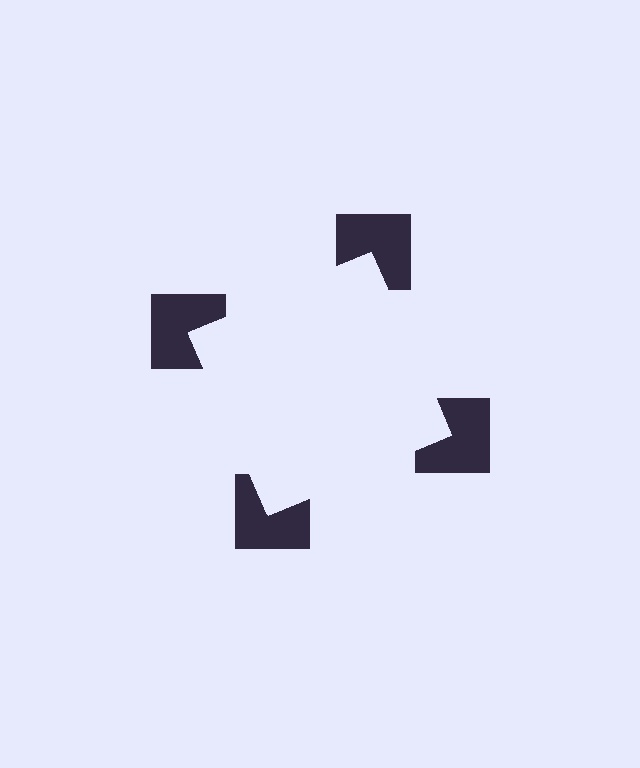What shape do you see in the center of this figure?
An illusory square — its edges are inferred from the aligned wedge cuts in the notched squares, not physically drawn.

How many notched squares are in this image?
There are 4 — one at each vertex of the illusory square.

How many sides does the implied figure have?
4 sides.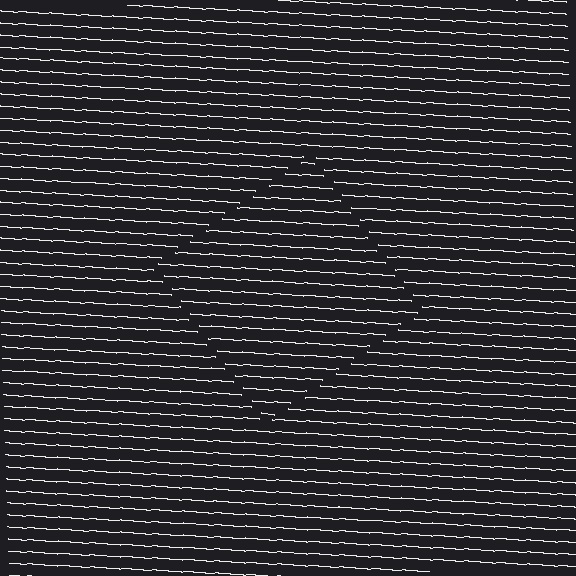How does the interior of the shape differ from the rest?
The interior of the shape contains the same grating, shifted by half a period — the contour is defined by the phase discontinuity where line-ends from the inner and outer gratings abut.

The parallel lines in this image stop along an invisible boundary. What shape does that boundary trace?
An illusory square. The interior of the shape contains the same grating, shifted by half a period — the contour is defined by the phase discontinuity where line-ends from the inner and outer gratings abut.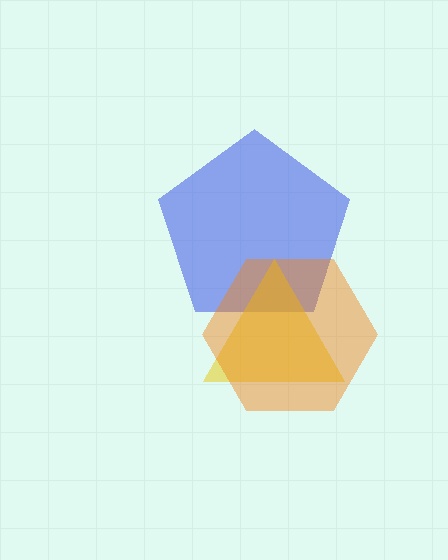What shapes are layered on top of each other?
The layered shapes are: a blue pentagon, a yellow triangle, an orange hexagon.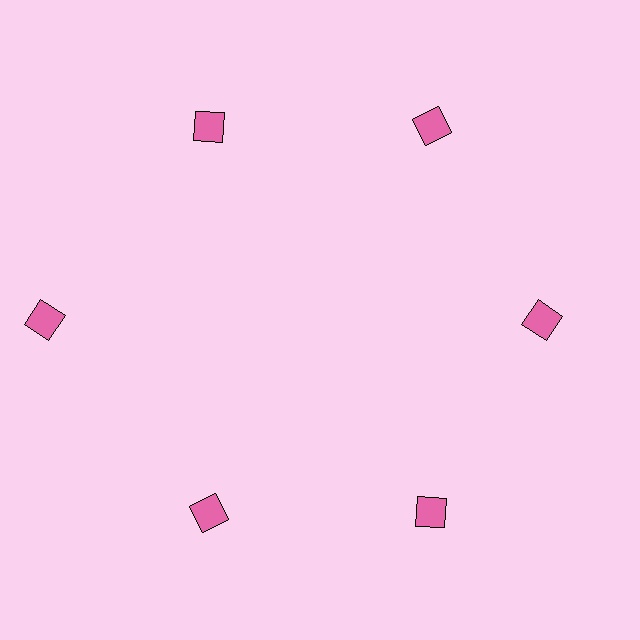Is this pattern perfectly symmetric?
No. The 6 pink squares are arranged in a ring, but one element near the 9 o'clock position is pushed outward from the center, breaking the 6-fold rotational symmetry.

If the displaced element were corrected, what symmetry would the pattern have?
It would have 6-fold rotational symmetry — the pattern would map onto itself every 60 degrees.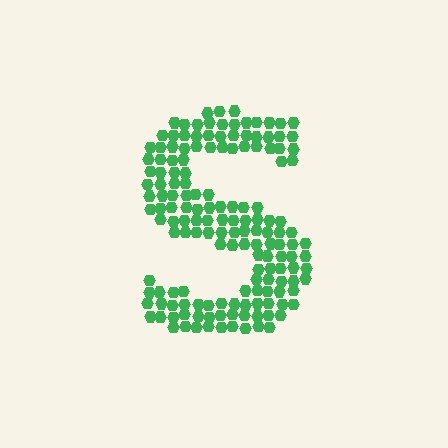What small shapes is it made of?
It is made of small hexagons.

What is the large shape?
The large shape is the letter S.